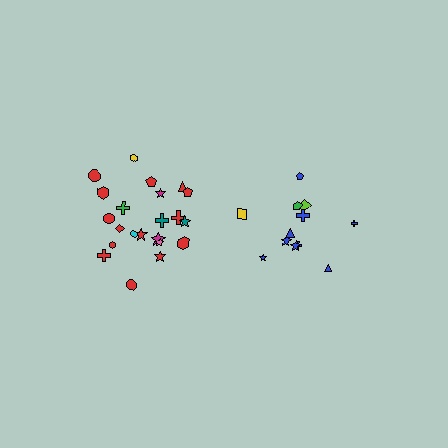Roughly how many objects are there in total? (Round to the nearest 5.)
Roughly 35 objects in total.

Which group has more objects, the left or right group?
The left group.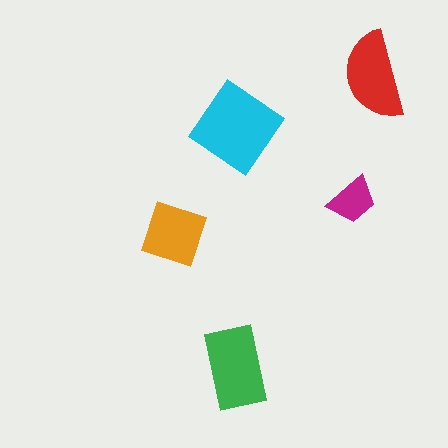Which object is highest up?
The red semicircle is topmost.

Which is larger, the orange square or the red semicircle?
The red semicircle.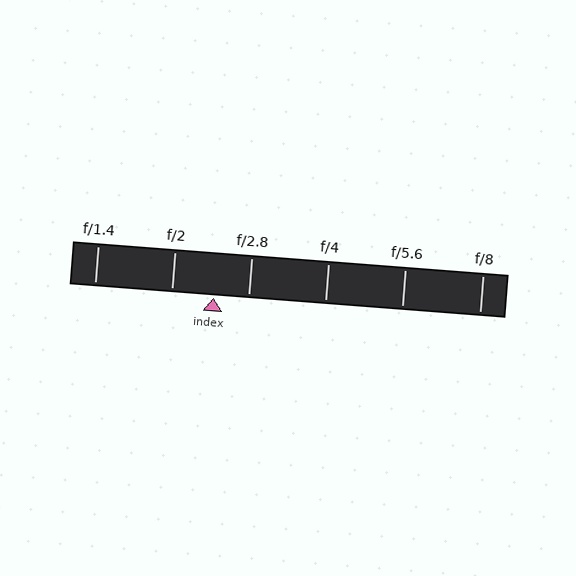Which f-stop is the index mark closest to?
The index mark is closest to f/2.8.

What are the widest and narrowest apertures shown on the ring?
The widest aperture shown is f/1.4 and the narrowest is f/8.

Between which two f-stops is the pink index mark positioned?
The index mark is between f/2 and f/2.8.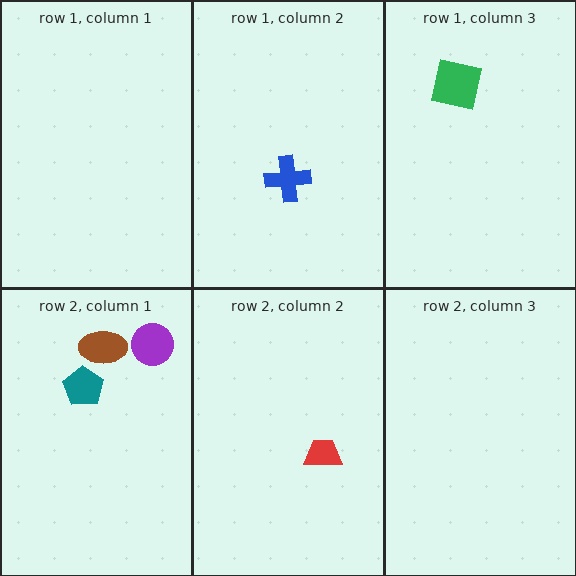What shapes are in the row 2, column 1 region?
The purple circle, the teal pentagon, the brown ellipse.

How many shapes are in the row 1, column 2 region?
1.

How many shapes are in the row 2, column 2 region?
1.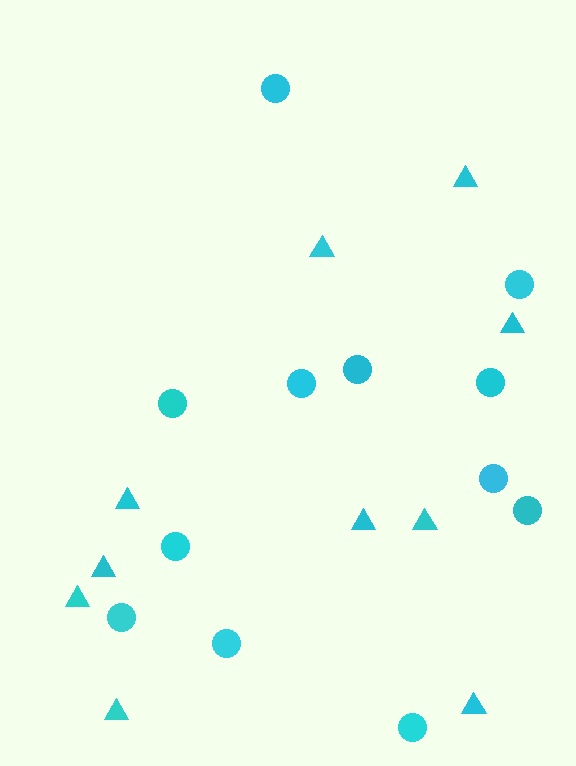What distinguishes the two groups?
There are 2 groups: one group of circles (12) and one group of triangles (10).